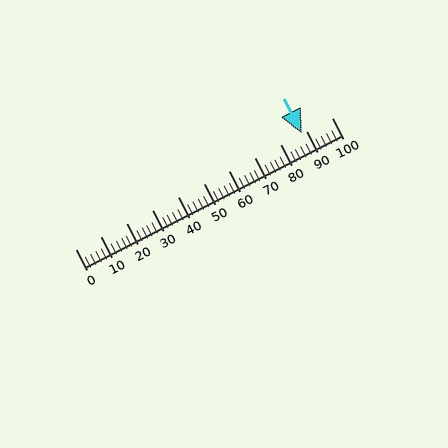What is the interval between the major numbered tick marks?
The major tick marks are spaced 10 units apart.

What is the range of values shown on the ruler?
The ruler shows values from 0 to 100.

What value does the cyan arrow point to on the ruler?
The cyan arrow points to approximately 88.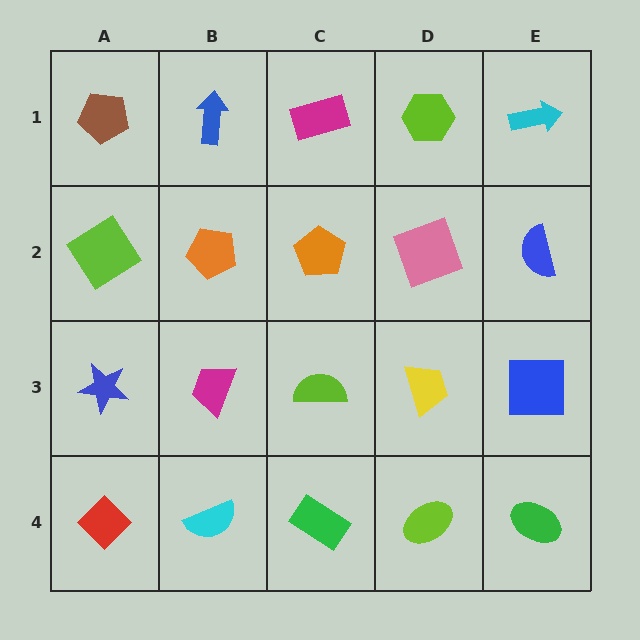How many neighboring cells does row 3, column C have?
4.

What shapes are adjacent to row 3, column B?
An orange pentagon (row 2, column B), a cyan semicircle (row 4, column B), a blue star (row 3, column A), a lime semicircle (row 3, column C).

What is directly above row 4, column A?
A blue star.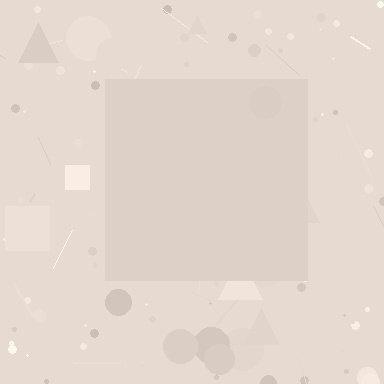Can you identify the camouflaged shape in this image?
The camouflaged shape is a square.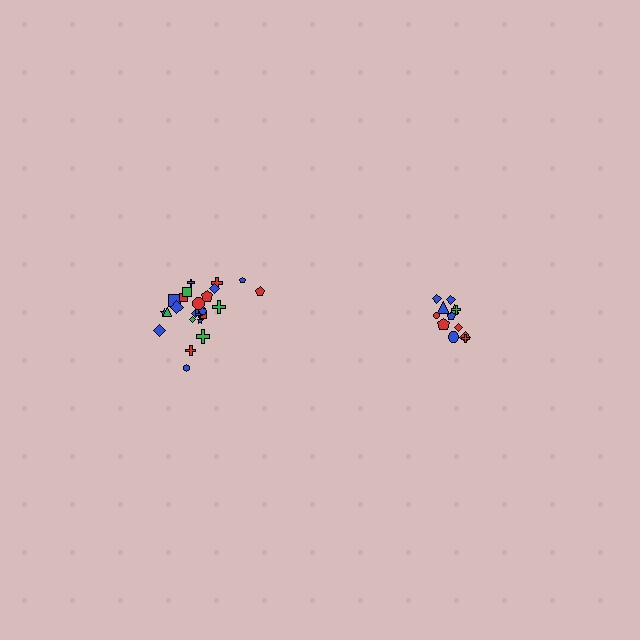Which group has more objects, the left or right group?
The left group.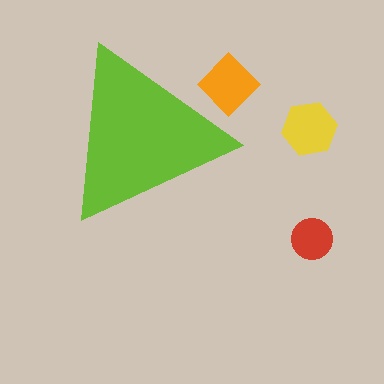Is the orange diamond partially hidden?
Yes, the orange diamond is partially hidden behind the lime triangle.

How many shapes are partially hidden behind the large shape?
1 shape is partially hidden.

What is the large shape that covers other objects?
A lime triangle.